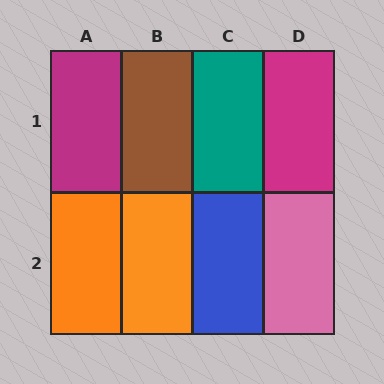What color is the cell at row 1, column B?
Brown.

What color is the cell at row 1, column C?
Teal.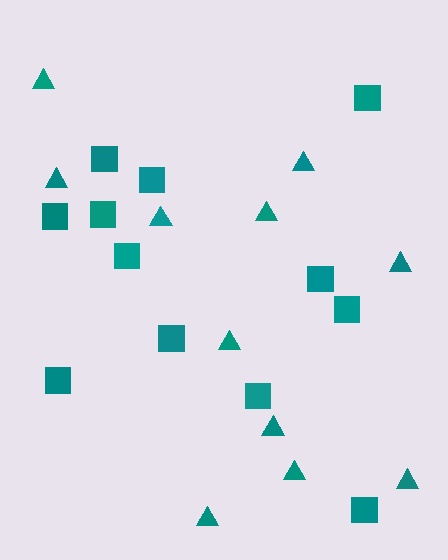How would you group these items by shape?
There are 2 groups: one group of squares (12) and one group of triangles (11).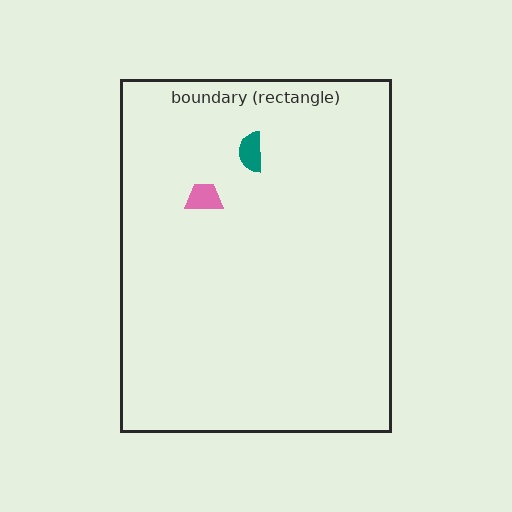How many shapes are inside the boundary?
2 inside, 0 outside.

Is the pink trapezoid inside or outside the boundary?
Inside.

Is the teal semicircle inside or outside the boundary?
Inside.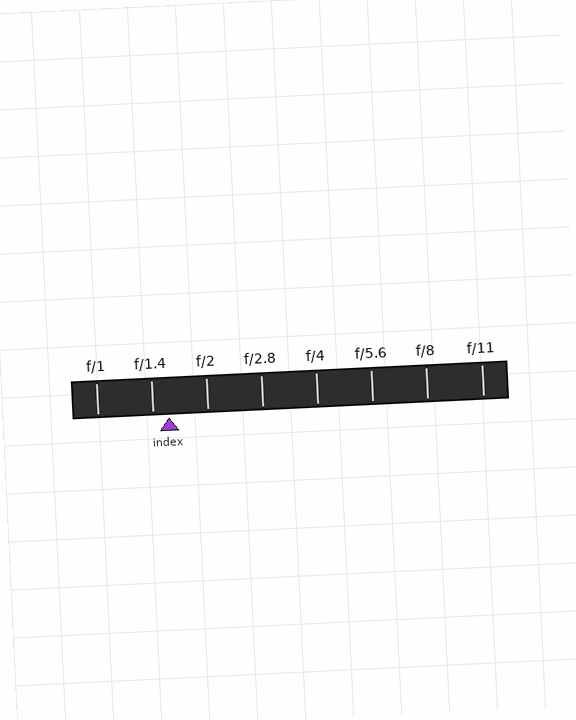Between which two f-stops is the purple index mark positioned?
The index mark is between f/1.4 and f/2.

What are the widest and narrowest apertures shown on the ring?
The widest aperture shown is f/1 and the narrowest is f/11.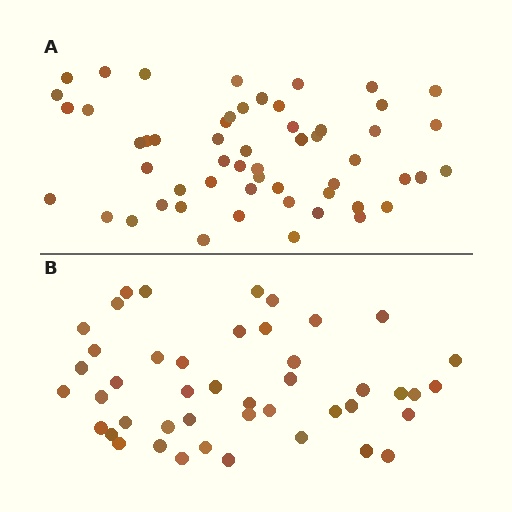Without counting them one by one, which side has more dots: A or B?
Region A (the top region) has more dots.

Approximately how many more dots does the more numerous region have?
Region A has roughly 10 or so more dots than region B.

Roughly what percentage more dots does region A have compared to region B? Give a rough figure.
About 20% more.